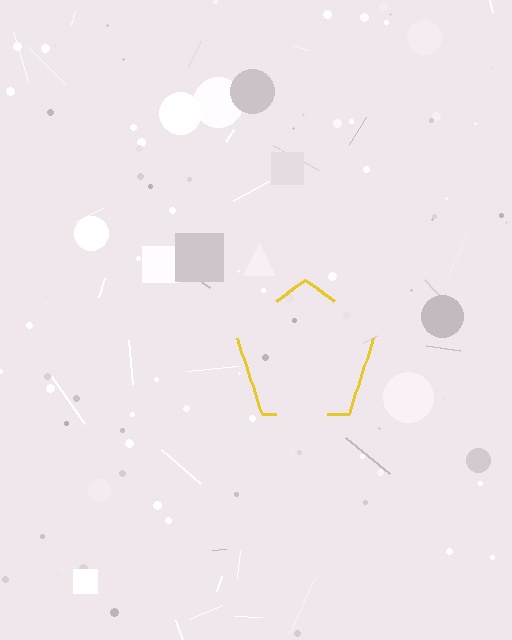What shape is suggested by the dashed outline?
The dashed outline suggests a pentagon.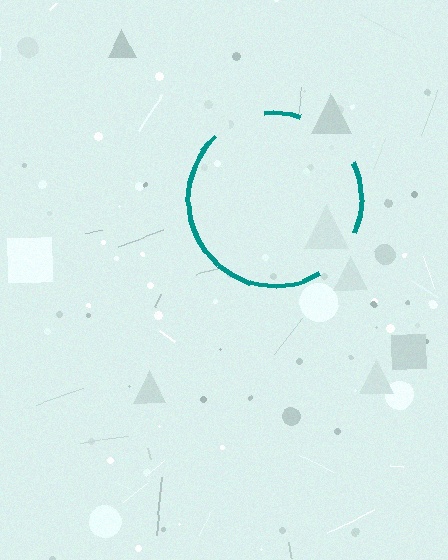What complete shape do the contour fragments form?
The contour fragments form a circle.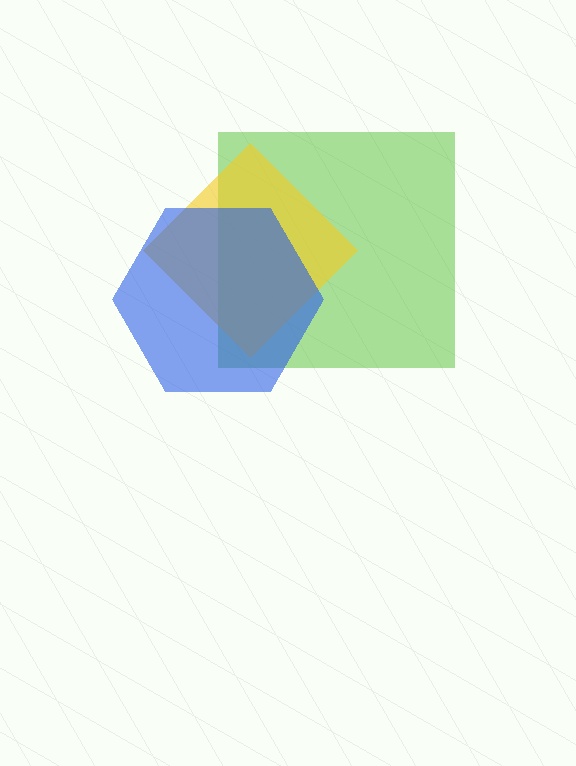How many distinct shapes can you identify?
There are 3 distinct shapes: a lime square, a yellow diamond, a blue hexagon.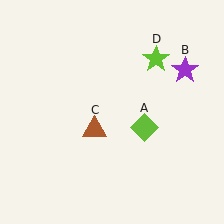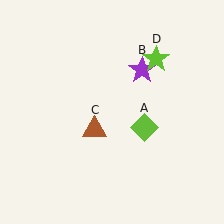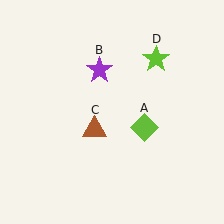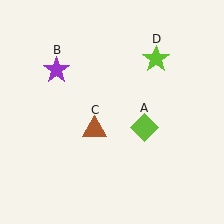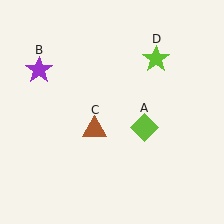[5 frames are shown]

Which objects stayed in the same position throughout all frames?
Lime diamond (object A) and brown triangle (object C) and lime star (object D) remained stationary.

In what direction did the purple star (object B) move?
The purple star (object B) moved left.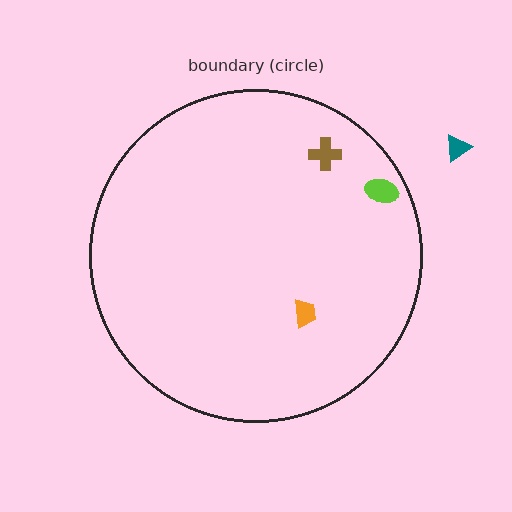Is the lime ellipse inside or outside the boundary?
Inside.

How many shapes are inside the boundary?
3 inside, 1 outside.